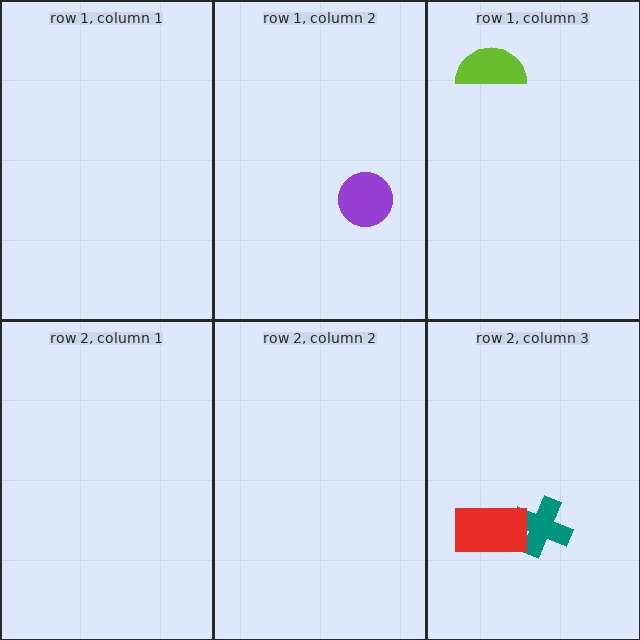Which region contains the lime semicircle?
The row 1, column 3 region.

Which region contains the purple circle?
The row 1, column 2 region.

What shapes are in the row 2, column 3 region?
The teal cross, the red rectangle.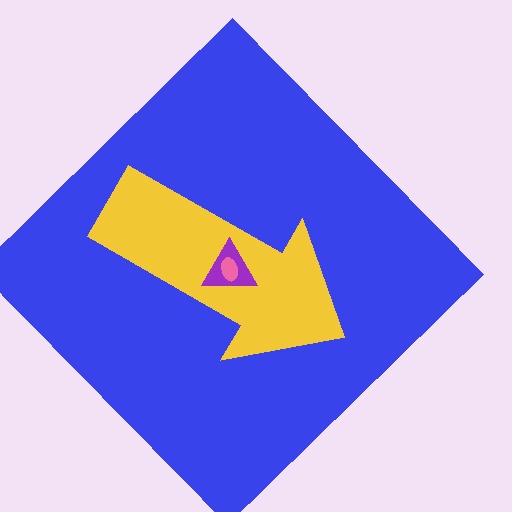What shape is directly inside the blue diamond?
The yellow arrow.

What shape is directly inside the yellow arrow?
The purple triangle.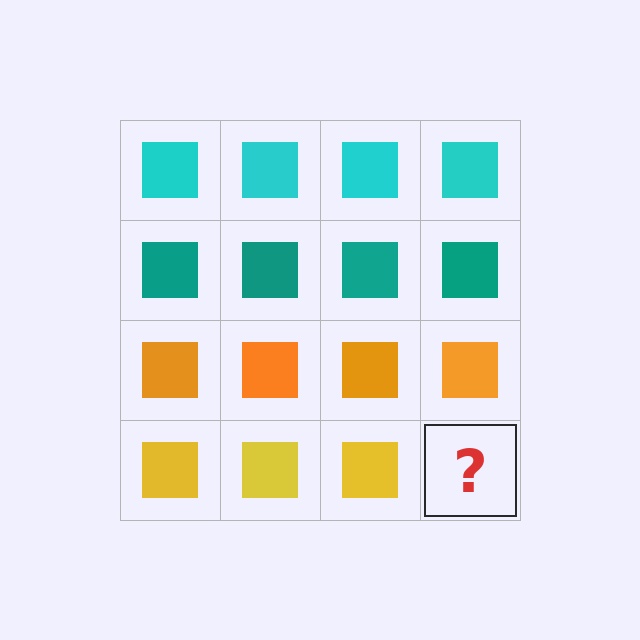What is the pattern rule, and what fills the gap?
The rule is that each row has a consistent color. The gap should be filled with a yellow square.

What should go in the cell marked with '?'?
The missing cell should contain a yellow square.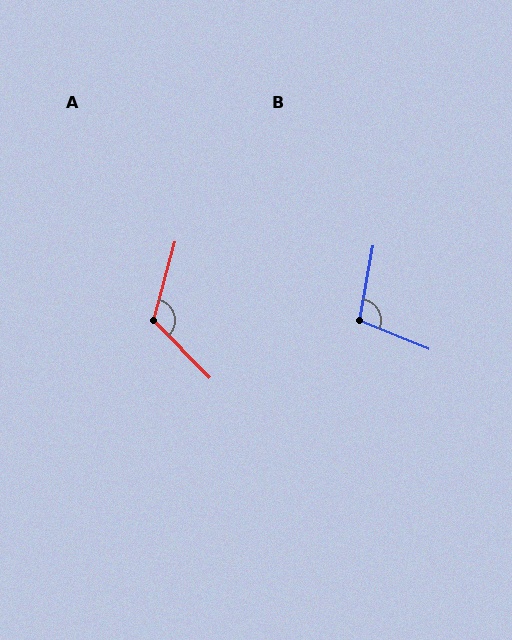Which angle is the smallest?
B, at approximately 102 degrees.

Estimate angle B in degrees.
Approximately 102 degrees.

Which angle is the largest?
A, at approximately 120 degrees.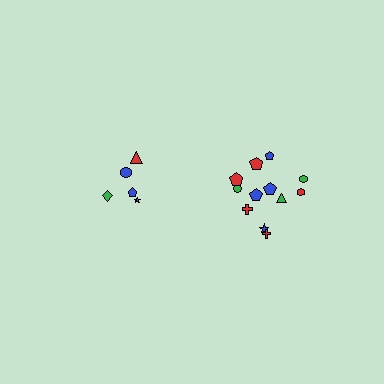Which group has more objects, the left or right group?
The right group.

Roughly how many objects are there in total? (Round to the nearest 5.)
Roughly 15 objects in total.